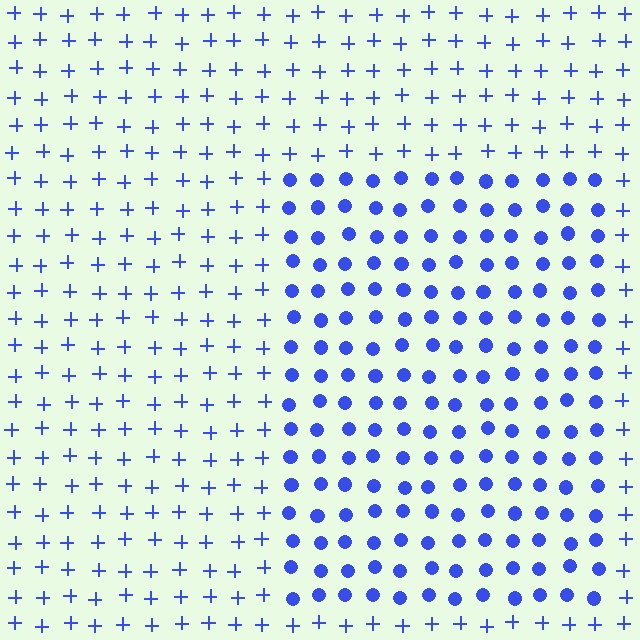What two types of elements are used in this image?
The image uses circles inside the rectangle region and plus signs outside it.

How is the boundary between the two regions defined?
The boundary is defined by a change in element shape: circles inside vs. plus signs outside. All elements share the same color and spacing.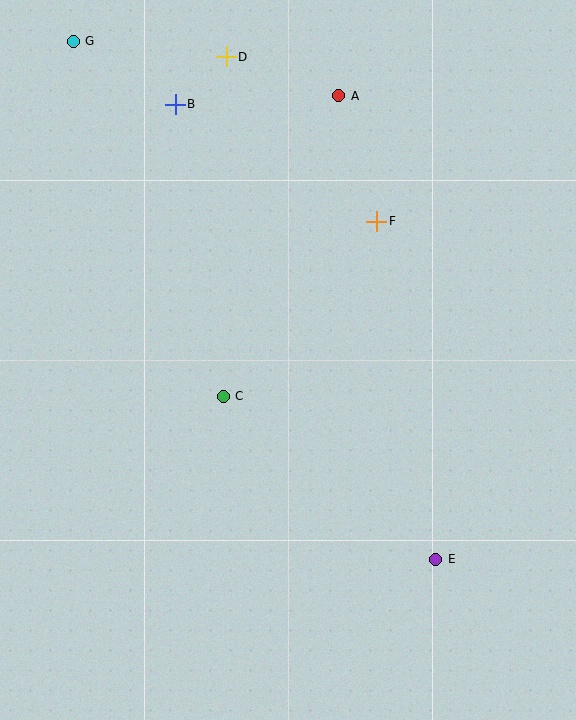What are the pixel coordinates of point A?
Point A is at (339, 96).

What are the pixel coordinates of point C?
Point C is at (223, 396).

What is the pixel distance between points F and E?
The distance between F and E is 343 pixels.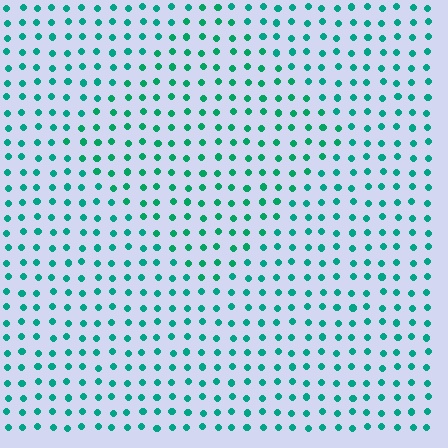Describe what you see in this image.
The image is filled with small teal elements in a uniform arrangement. A diamond-shaped region is visible where the elements are tinted to a slightly different hue, forming a subtle color boundary.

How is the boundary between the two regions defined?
The boundary is defined purely by a slight shift in hue (about 14 degrees). Spacing, size, and orientation are identical on both sides.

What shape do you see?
I see a diamond.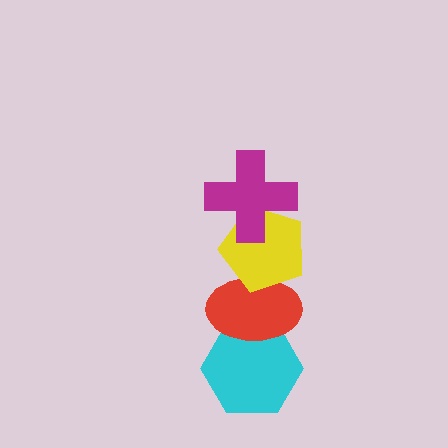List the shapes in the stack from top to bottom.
From top to bottom: the magenta cross, the yellow pentagon, the red ellipse, the cyan hexagon.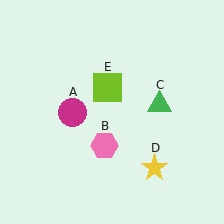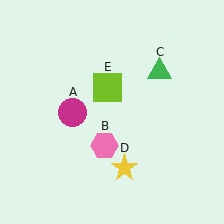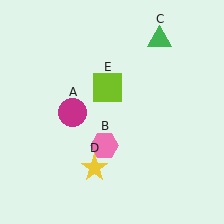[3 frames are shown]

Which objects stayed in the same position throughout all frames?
Magenta circle (object A) and pink hexagon (object B) and lime square (object E) remained stationary.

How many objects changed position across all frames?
2 objects changed position: green triangle (object C), yellow star (object D).